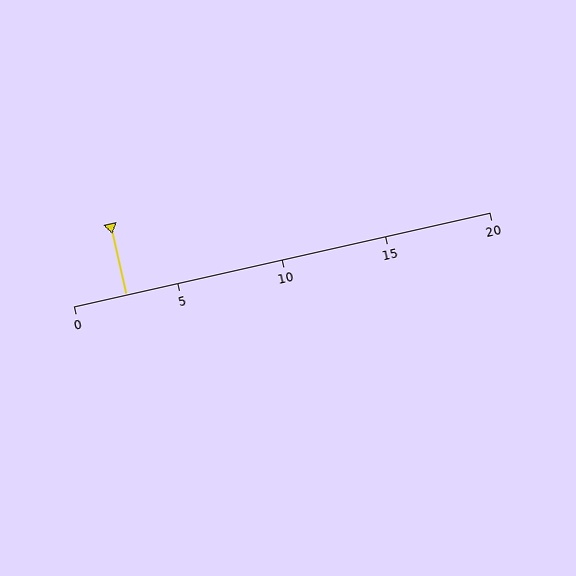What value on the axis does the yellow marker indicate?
The marker indicates approximately 2.5.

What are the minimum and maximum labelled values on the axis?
The axis runs from 0 to 20.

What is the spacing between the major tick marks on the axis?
The major ticks are spaced 5 apart.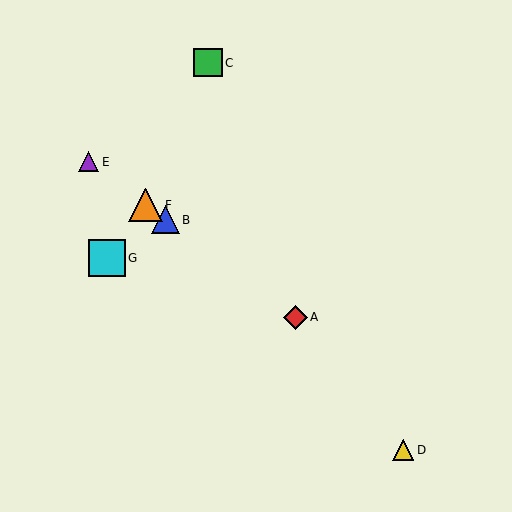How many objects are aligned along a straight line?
4 objects (A, B, E, F) are aligned along a straight line.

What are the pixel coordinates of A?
Object A is at (296, 317).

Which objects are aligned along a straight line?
Objects A, B, E, F are aligned along a straight line.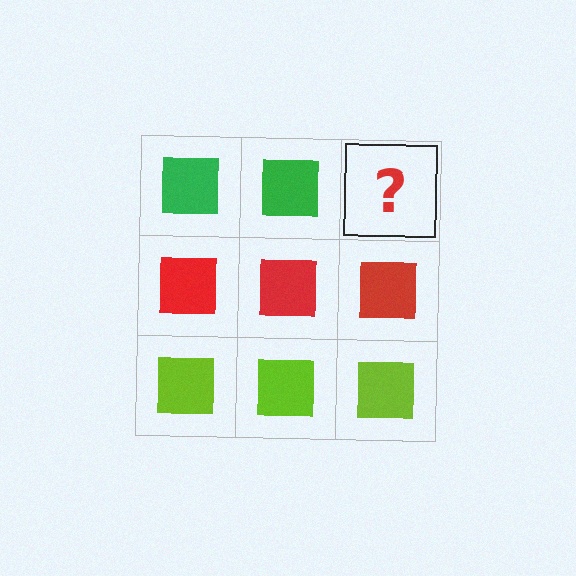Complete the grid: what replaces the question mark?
The question mark should be replaced with a green square.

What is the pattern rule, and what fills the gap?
The rule is that each row has a consistent color. The gap should be filled with a green square.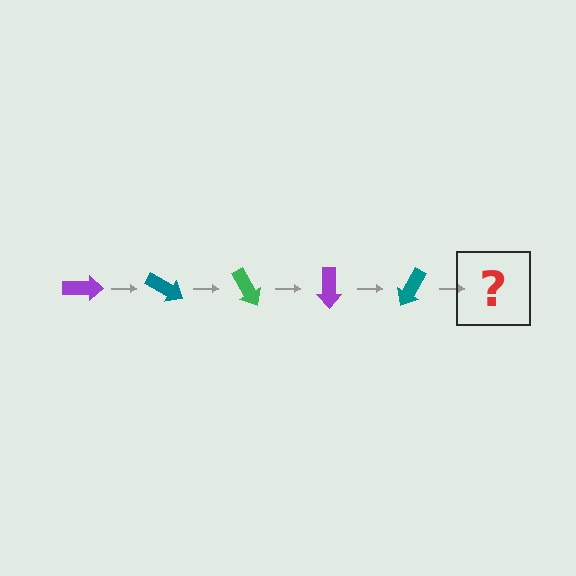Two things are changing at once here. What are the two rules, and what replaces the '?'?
The two rules are that it rotates 30 degrees each step and the color cycles through purple, teal, and green. The '?' should be a green arrow, rotated 150 degrees from the start.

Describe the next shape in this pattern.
It should be a green arrow, rotated 150 degrees from the start.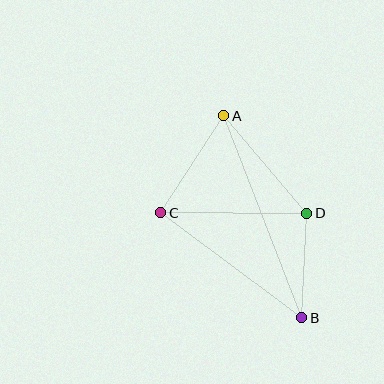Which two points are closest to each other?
Points B and D are closest to each other.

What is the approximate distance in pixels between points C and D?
The distance between C and D is approximately 146 pixels.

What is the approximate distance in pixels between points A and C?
The distance between A and C is approximately 116 pixels.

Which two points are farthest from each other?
Points A and B are farthest from each other.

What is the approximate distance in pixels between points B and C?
The distance between B and C is approximately 176 pixels.